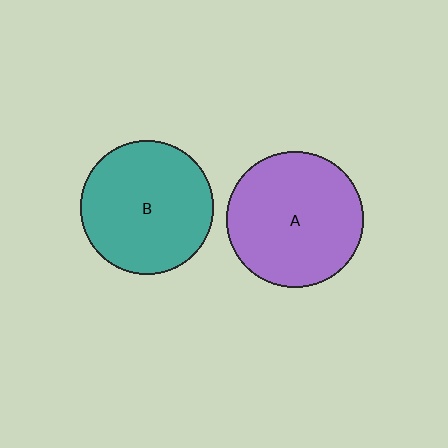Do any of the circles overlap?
No, none of the circles overlap.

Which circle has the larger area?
Circle A (purple).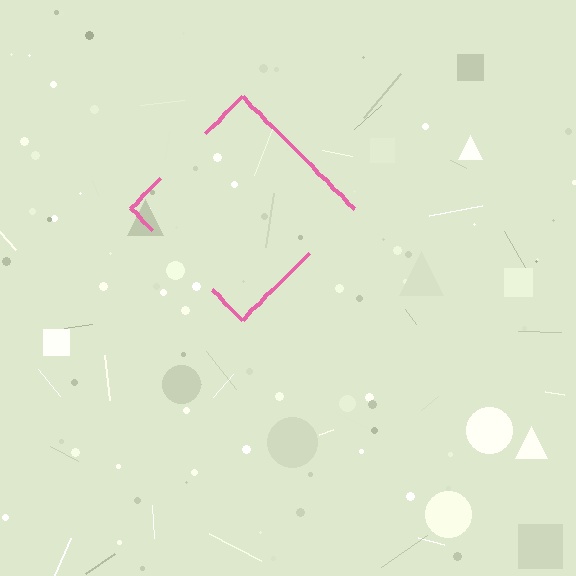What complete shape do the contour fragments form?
The contour fragments form a diamond.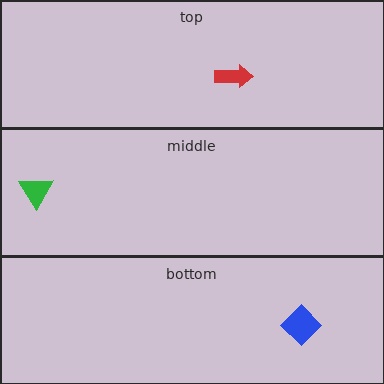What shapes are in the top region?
The red arrow.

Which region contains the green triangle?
The middle region.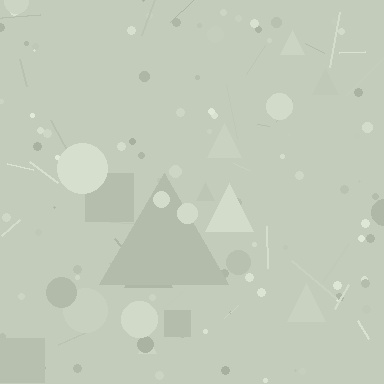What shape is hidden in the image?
A triangle is hidden in the image.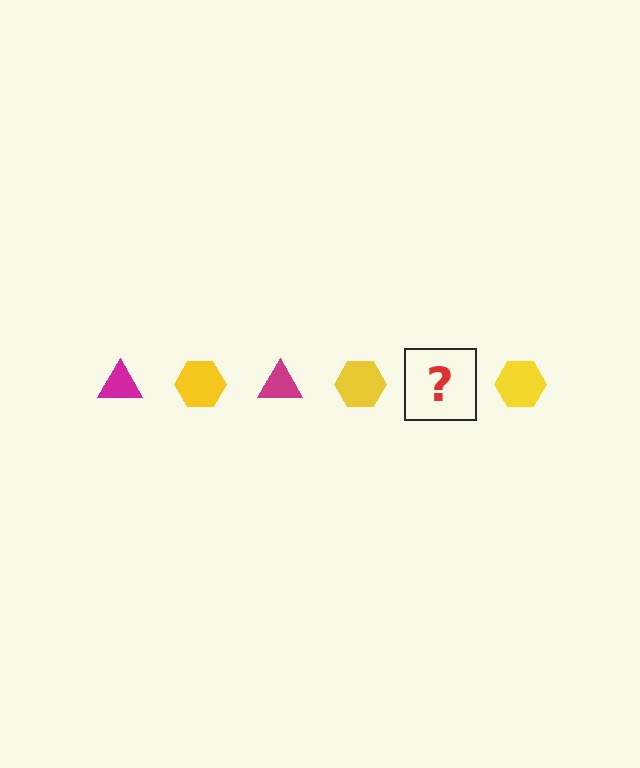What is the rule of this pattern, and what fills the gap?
The rule is that the pattern alternates between magenta triangle and yellow hexagon. The gap should be filled with a magenta triangle.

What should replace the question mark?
The question mark should be replaced with a magenta triangle.